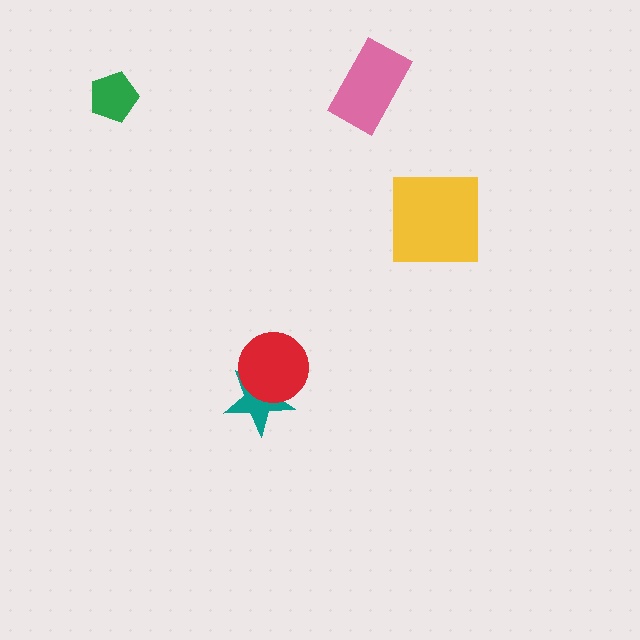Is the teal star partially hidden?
Yes, it is partially covered by another shape.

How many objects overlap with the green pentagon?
0 objects overlap with the green pentagon.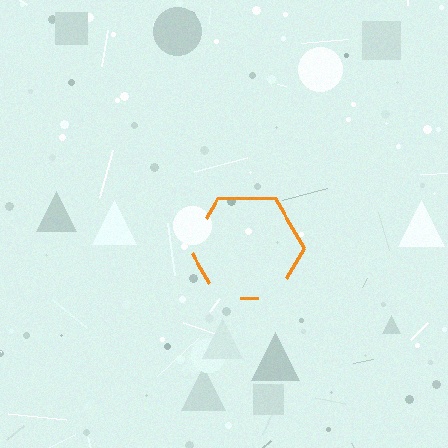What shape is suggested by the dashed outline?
The dashed outline suggests a hexagon.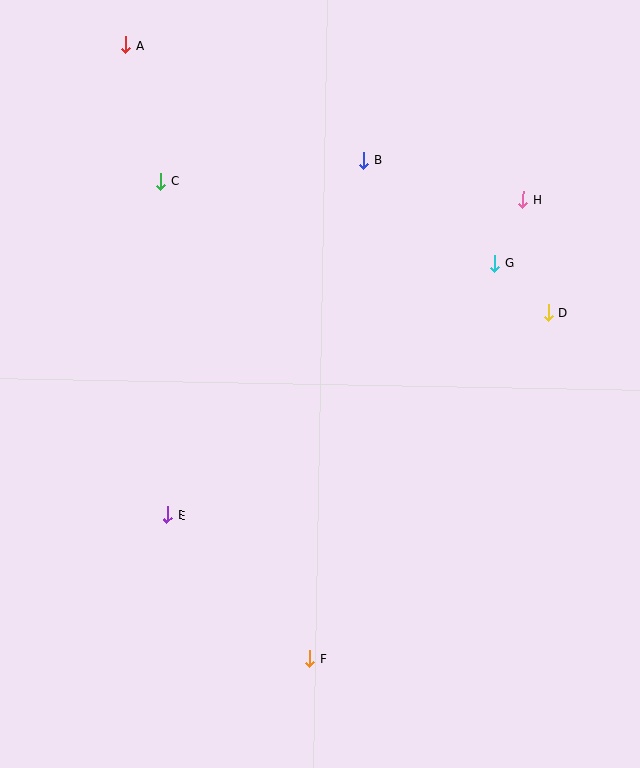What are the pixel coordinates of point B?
Point B is at (364, 160).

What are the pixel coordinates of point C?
Point C is at (160, 182).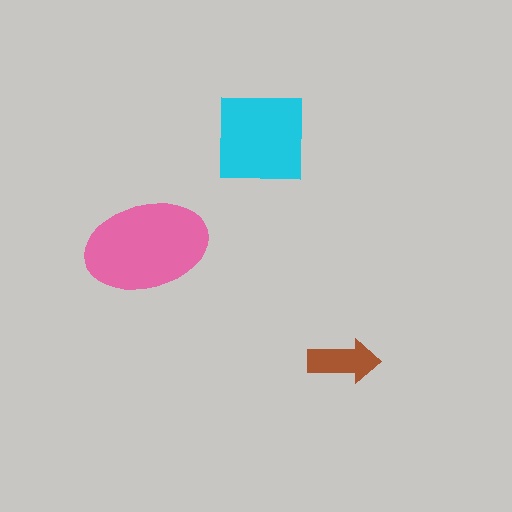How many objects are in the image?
There are 3 objects in the image.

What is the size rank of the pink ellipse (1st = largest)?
1st.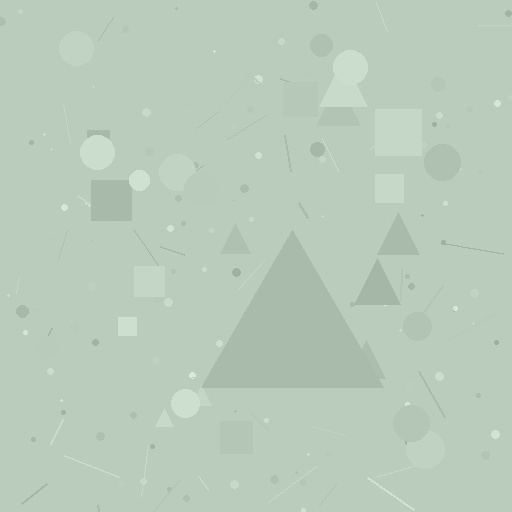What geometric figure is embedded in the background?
A triangle is embedded in the background.